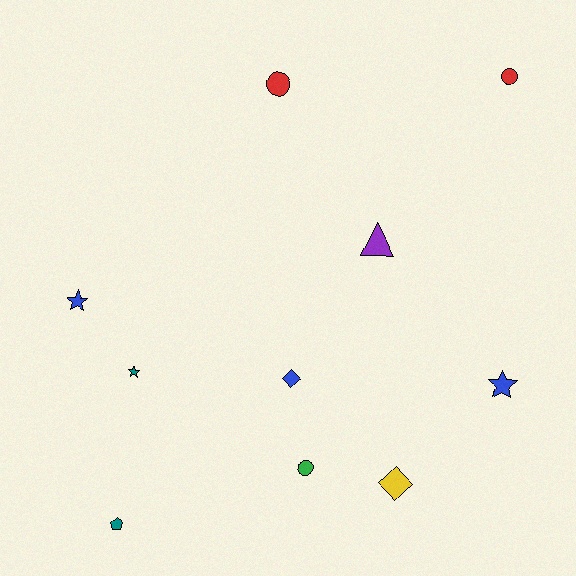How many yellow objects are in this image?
There is 1 yellow object.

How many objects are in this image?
There are 10 objects.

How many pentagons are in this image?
There is 1 pentagon.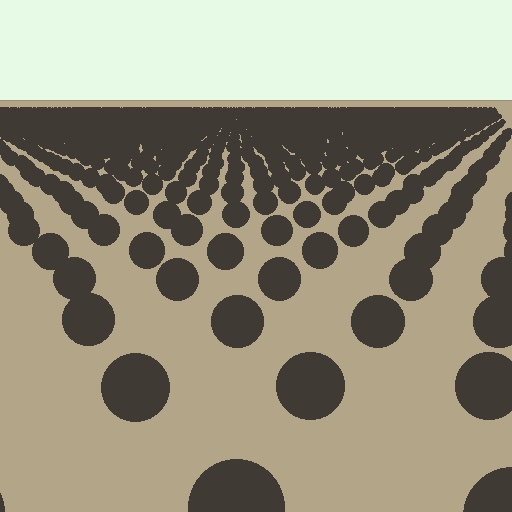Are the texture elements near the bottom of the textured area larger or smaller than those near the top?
Larger. Near the bottom, elements are closer to the viewer and appear at a bigger on-screen size.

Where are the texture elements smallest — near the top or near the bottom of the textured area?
Near the top.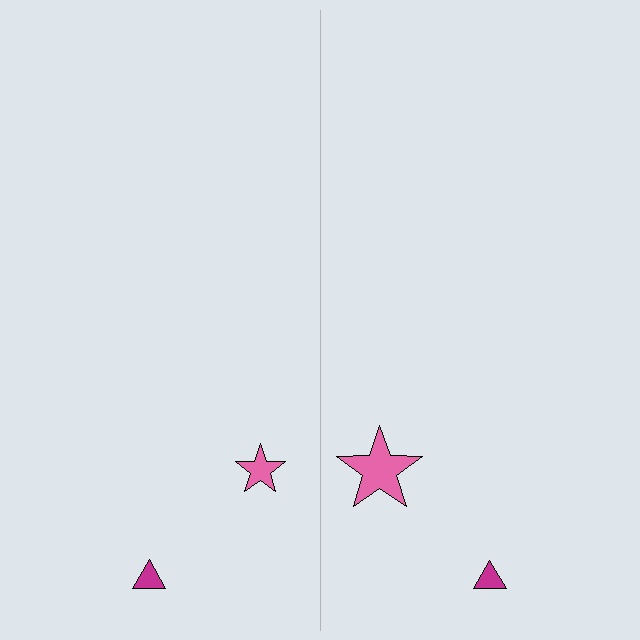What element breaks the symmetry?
The pink star on the right side has a different size than its mirror counterpart.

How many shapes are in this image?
There are 4 shapes in this image.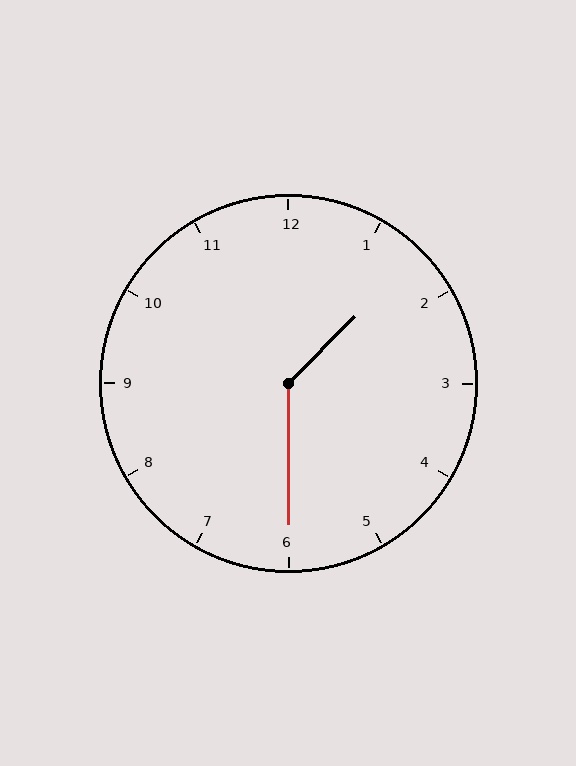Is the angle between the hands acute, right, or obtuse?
It is obtuse.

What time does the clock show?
1:30.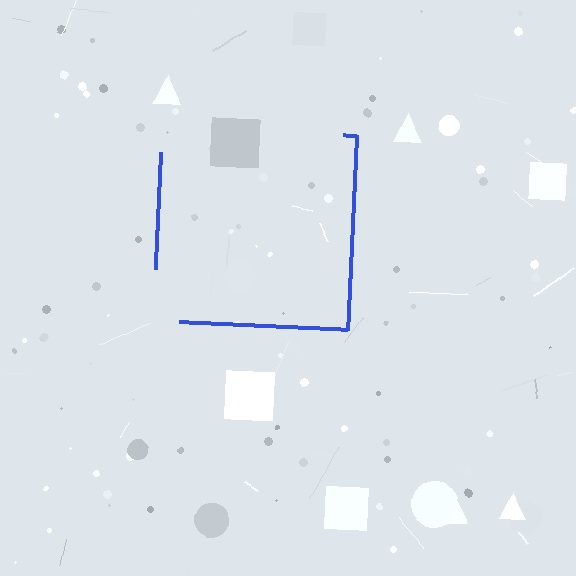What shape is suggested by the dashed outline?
The dashed outline suggests a square.